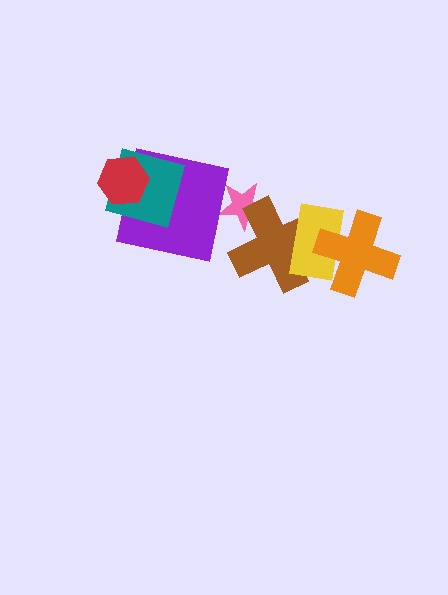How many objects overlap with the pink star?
1 object overlaps with the pink star.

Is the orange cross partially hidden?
No, no other shape covers it.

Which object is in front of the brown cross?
The yellow rectangle is in front of the brown cross.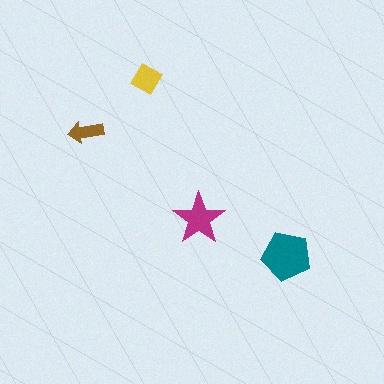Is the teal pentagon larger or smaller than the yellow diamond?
Larger.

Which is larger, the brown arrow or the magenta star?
The magenta star.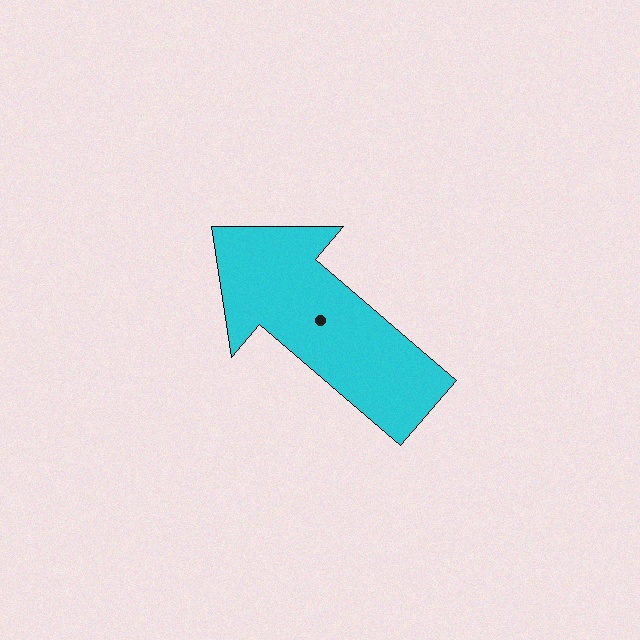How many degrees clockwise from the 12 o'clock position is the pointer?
Approximately 311 degrees.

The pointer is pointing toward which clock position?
Roughly 10 o'clock.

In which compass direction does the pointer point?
Northwest.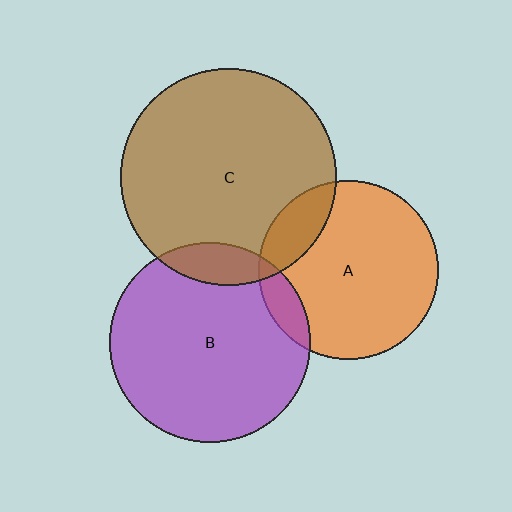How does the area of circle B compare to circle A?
Approximately 1.2 times.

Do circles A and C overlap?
Yes.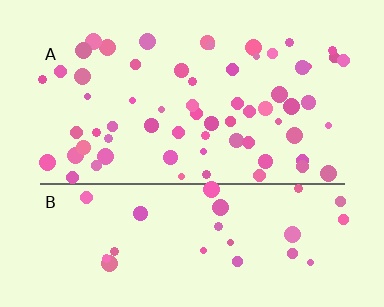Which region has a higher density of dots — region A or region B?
A (the top).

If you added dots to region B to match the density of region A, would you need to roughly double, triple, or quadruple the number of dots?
Approximately double.